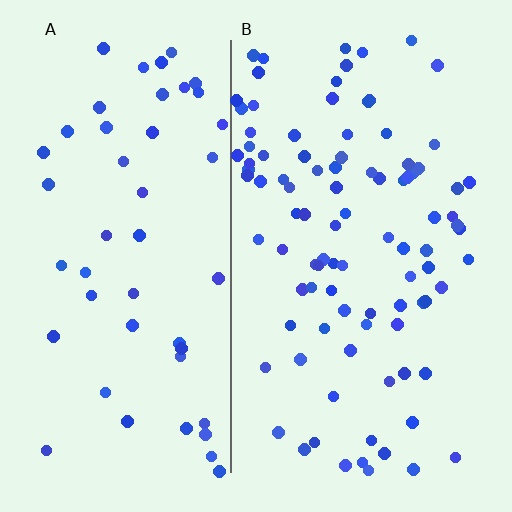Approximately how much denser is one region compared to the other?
Approximately 2.0× — region B over region A.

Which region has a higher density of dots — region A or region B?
B (the right).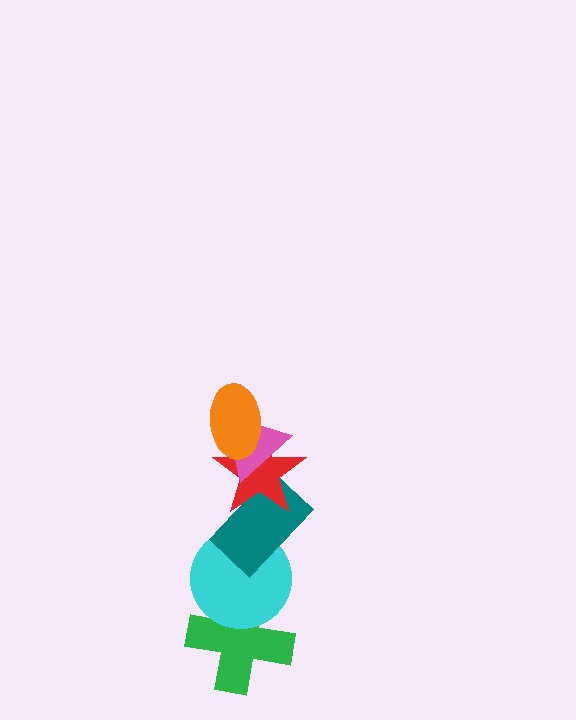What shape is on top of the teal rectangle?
The red star is on top of the teal rectangle.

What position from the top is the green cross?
The green cross is 6th from the top.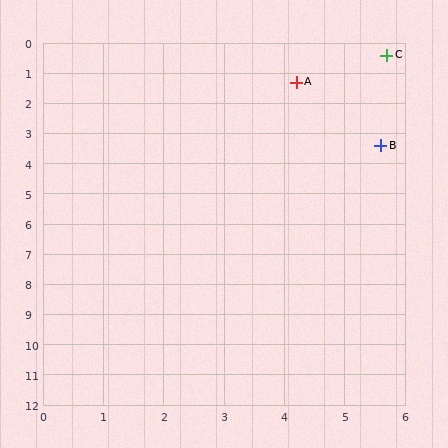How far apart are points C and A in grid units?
Points C and A are about 1.7 grid units apart.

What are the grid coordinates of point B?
Point B is at approximately (5.6, 3.4).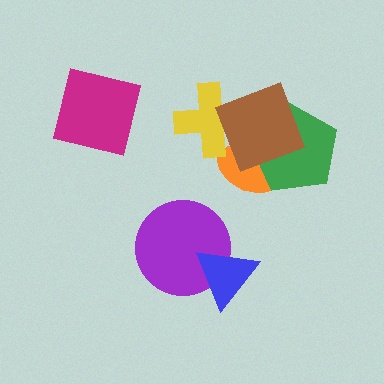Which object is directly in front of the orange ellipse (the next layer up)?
The green pentagon is directly in front of the orange ellipse.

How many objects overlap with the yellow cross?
2 objects overlap with the yellow cross.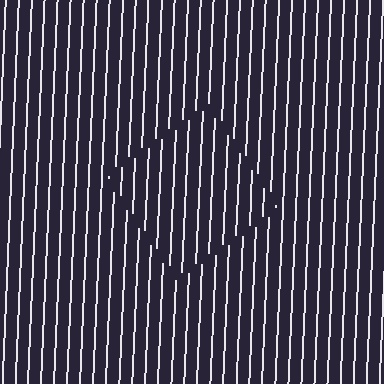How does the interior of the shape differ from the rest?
The interior of the shape contains the same grating, shifted by half a period — the contour is defined by the phase discontinuity where line-ends from the inner and outer gratings abut.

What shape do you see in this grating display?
An illusory square. The interior of the shape contains the same grating, shifted by half a period — the contour is defined by the phase discontinuity where line-ends from the inner and outer gratings abut.